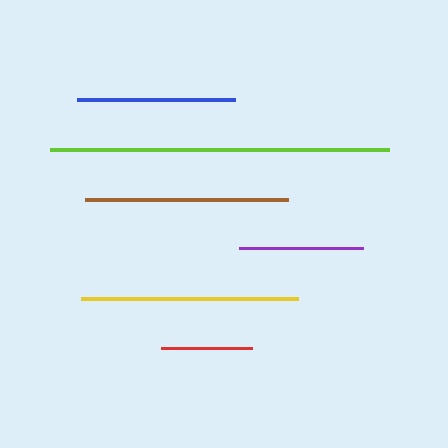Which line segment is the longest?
The lime line is the longest at approximately 339 pixels.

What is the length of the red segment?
The red segment is approximately 91 pixels long.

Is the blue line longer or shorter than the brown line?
The brown line is longer than the blue line.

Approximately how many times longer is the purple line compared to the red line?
The purple line is approximately 1.4 times the length of the red line.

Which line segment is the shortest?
The red line is the shortest at approximately 91 pixels.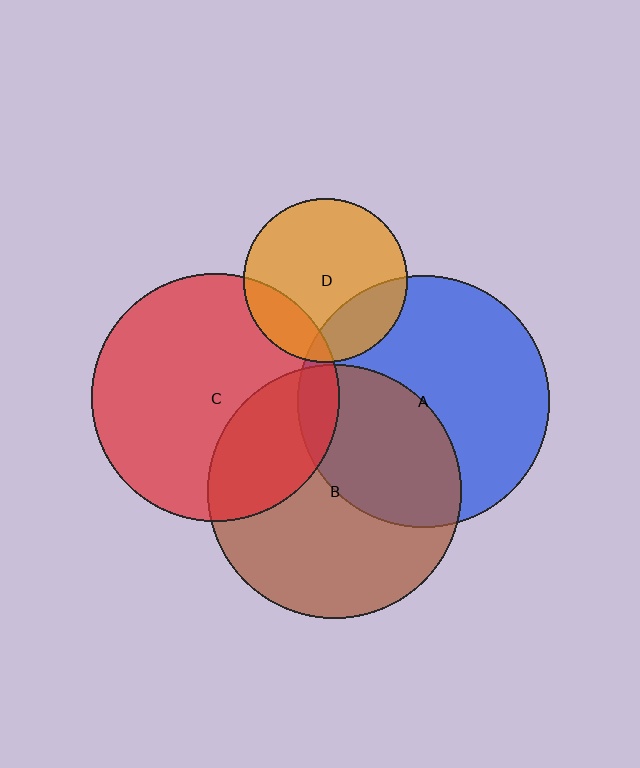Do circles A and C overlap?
Yes.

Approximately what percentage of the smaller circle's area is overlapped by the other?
Approximately 10%.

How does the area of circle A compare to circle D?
Approximately 2.4 times.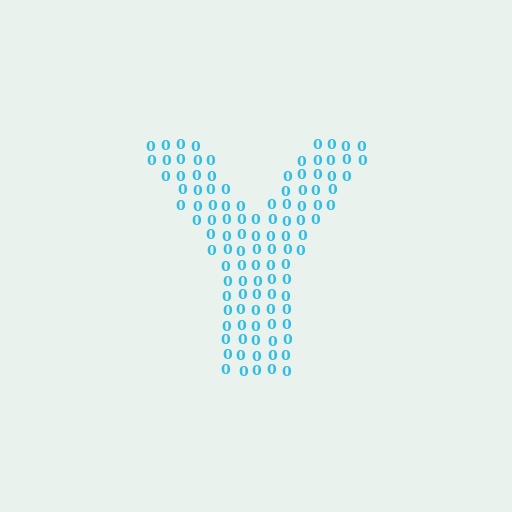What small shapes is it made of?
It is made of small digit 0's.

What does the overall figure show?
The overall figure shows the letter Y.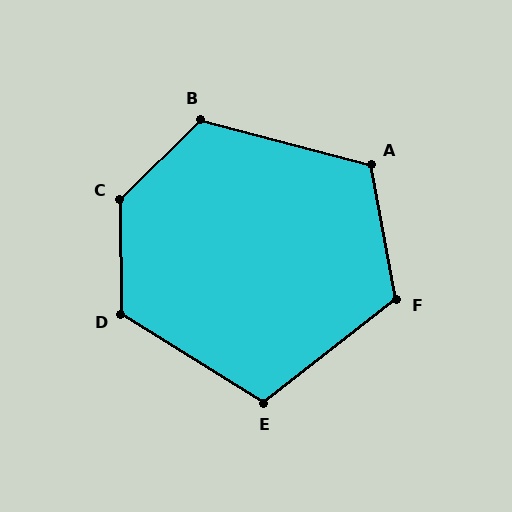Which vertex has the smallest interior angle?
E, at approximately 110 degrees.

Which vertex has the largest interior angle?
C, at approximately 134 degrees.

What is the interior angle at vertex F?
Approximately 117 degrees (obtuse).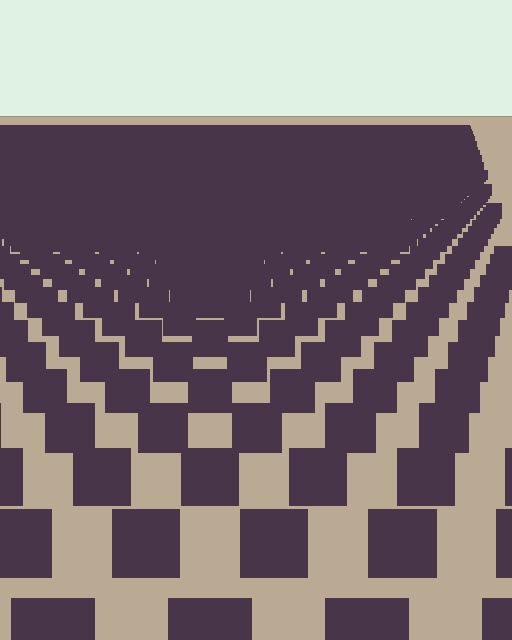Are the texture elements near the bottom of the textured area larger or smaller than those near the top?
Larger. Near the bottom, elements are closer to the viewer and appear at a bigger on-screen size.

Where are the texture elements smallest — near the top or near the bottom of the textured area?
Near the top.